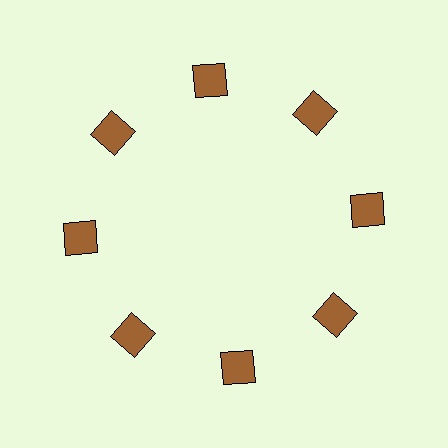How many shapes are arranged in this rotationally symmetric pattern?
There are 8 shapes, arranged in 8 groups of 1.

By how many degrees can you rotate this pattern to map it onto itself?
The pattern maps onto itself every 45 degrees of rotation.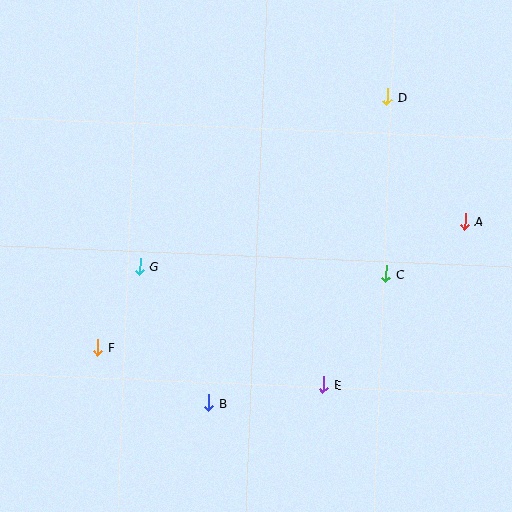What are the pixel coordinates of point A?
Point A is at (465, 221).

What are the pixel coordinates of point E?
Point E is at (324, 385).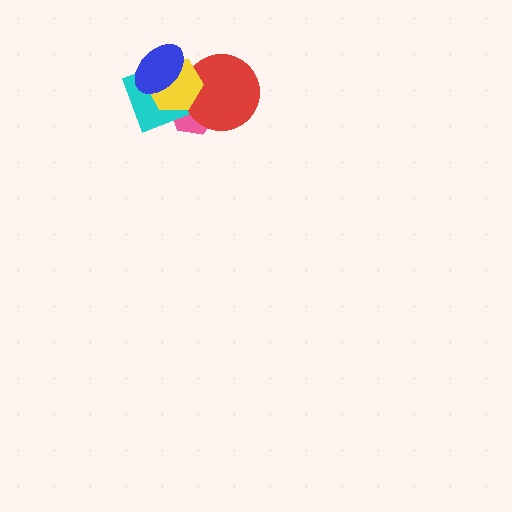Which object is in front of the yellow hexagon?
The blue ellipse is in front of the yellow hexagon.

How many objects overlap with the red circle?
3 objects overlap with the red circle.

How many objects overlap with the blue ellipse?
2 objects overlap with the blue ellipse.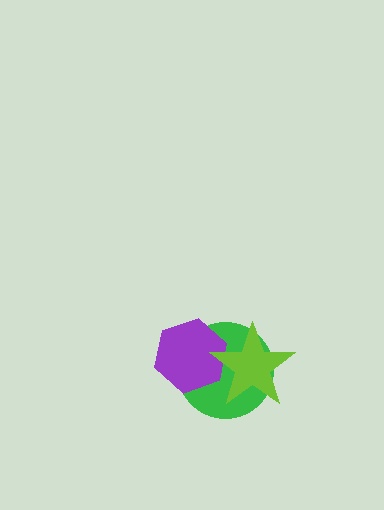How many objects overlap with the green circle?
2 objects overlap with the green circle.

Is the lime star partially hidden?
No, no other shape covers it.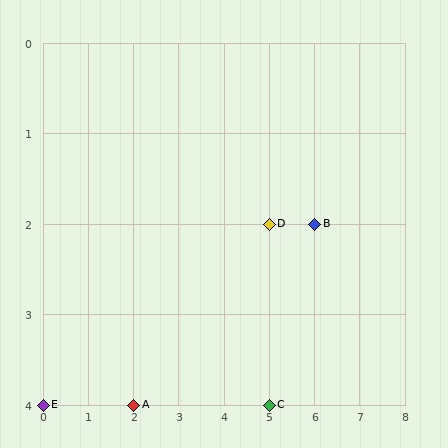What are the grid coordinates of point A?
Point A is at grid coordinates (2, 4).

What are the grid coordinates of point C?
Point C is at grid coordinates (5, 4).